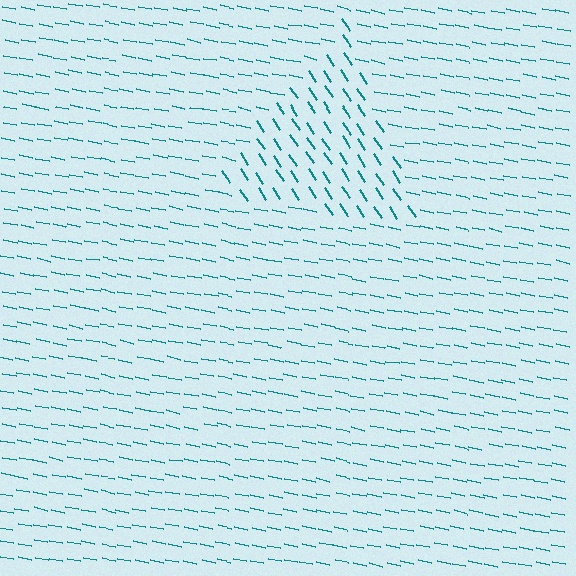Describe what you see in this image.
The image is filled with small teal line segments. A triangle region in the image has lines oriented differently from the surrounding lines, creating a visible texture boundary.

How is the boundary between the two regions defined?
The boundary is defined purely by a change in line orientation (approximately 45 degrees difference). All lines are the same color and thickness.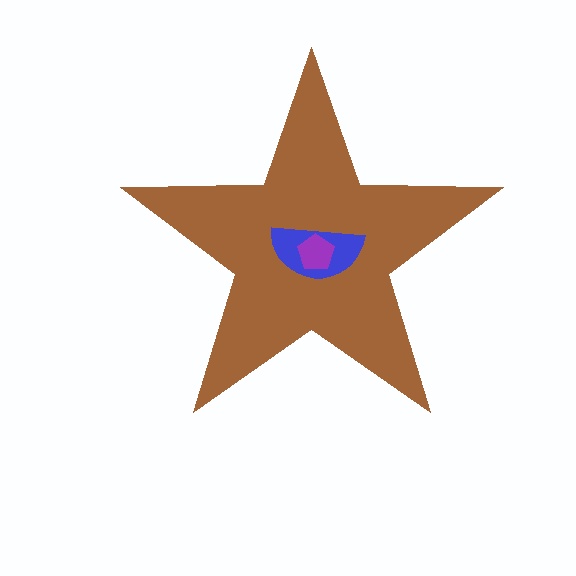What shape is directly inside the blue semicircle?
The purple pentagon.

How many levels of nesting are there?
3.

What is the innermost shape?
The purple pentagon.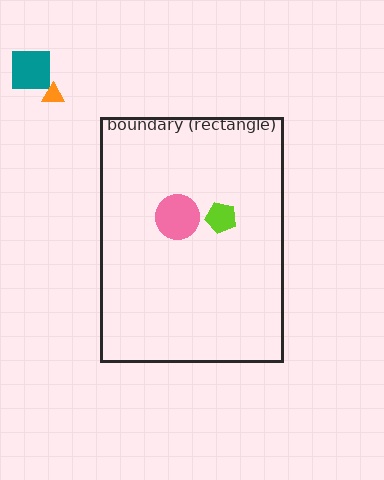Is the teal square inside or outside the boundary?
Outside.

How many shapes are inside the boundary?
2 inside, 2 outside.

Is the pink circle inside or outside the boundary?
Inside.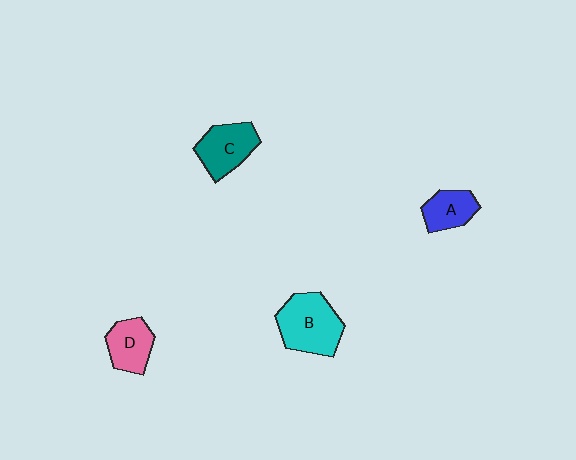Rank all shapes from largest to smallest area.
From largest to smallest: B (cyan), C (teal), D (pink), A (blue).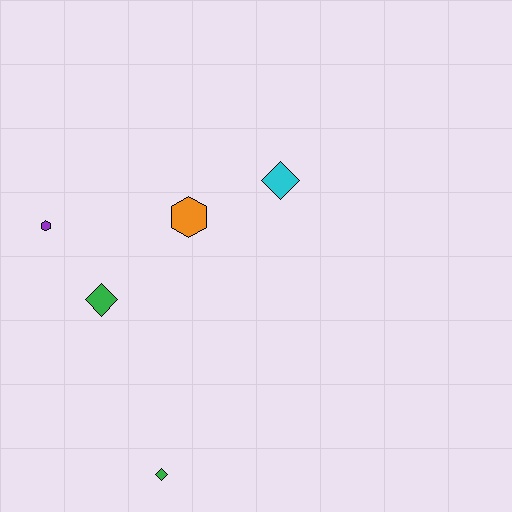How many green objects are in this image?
There are 2 green objects.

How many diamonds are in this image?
There are 3 diamonds.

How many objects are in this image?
There are 5 objects.